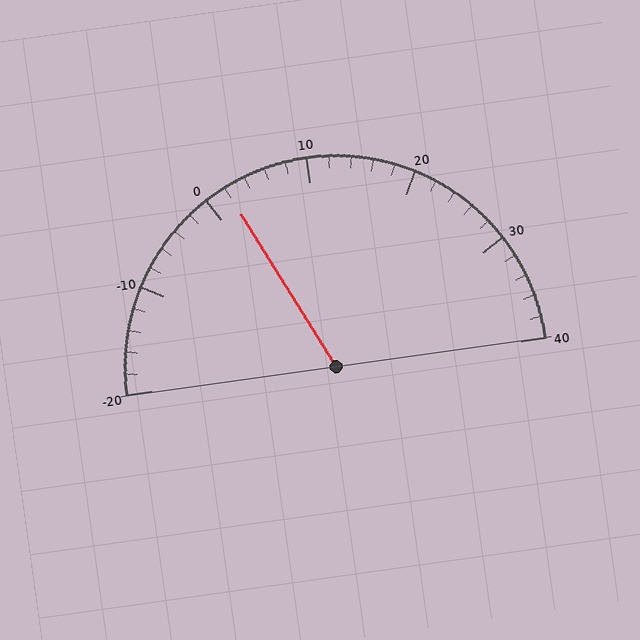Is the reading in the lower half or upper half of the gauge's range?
The reading is in the lower half of the range (-20 to 40).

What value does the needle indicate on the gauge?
The needle indicates approximately 2.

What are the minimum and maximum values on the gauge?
The gauge ranges from -20 to 40.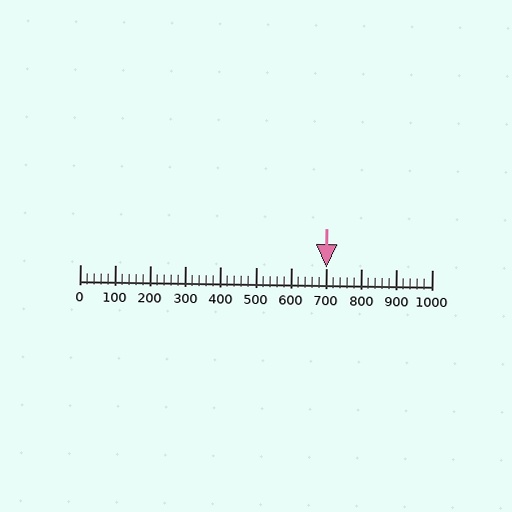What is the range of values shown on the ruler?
The ruler shows values from 0 to 1000.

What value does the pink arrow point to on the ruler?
The pink arrow points to approximately 700.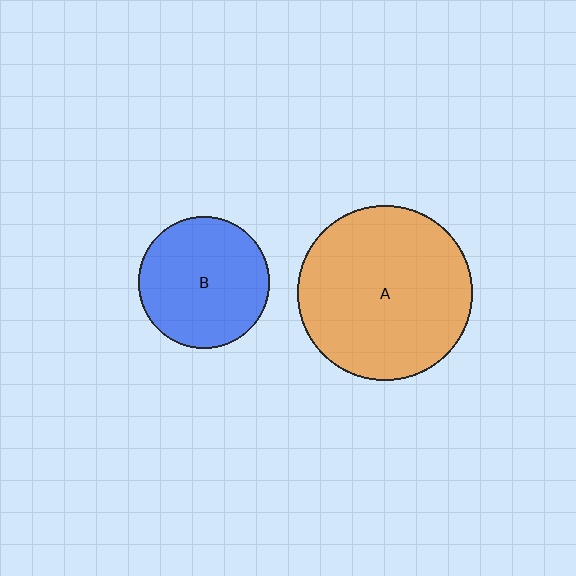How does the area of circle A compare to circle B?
Approximately 1.8 times.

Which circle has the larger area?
Circle A (orange).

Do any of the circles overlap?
No, none of the circles overlap.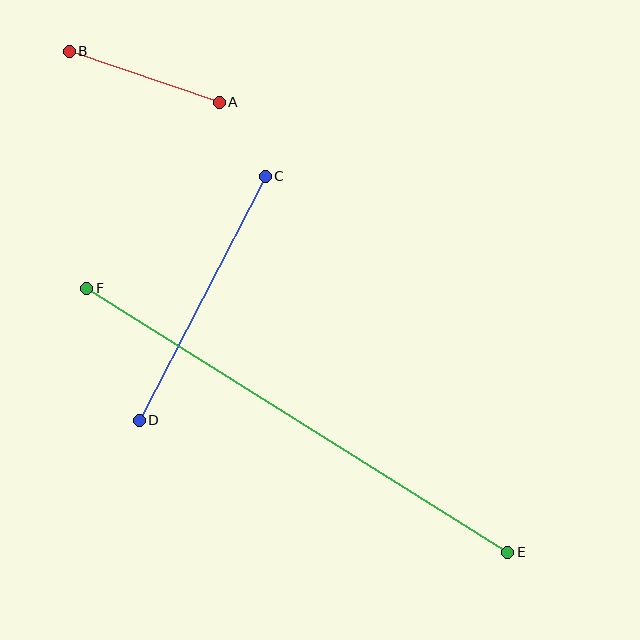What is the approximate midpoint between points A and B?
The midpoint is at approximately (144, 77) pixels.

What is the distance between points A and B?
The distance is approximately 159 pixels.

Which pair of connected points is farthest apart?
Points E and F are farthest apart.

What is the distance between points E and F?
The distance is approximately 497 pixels.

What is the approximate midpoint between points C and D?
The midpoint is at approximately (202, 298) pixels.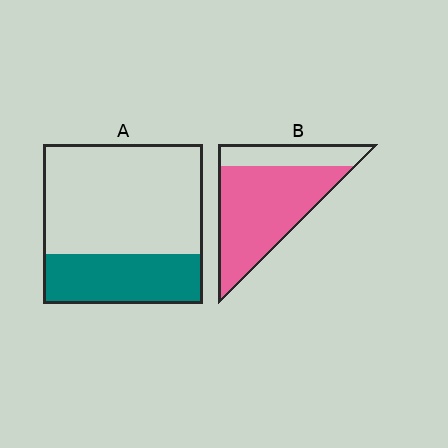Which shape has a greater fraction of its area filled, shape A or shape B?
Shape B.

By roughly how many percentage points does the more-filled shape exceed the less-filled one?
By roughly 45 percentage points (B over A).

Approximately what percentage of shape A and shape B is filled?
A is approximately 30% and B is approximately 75%.